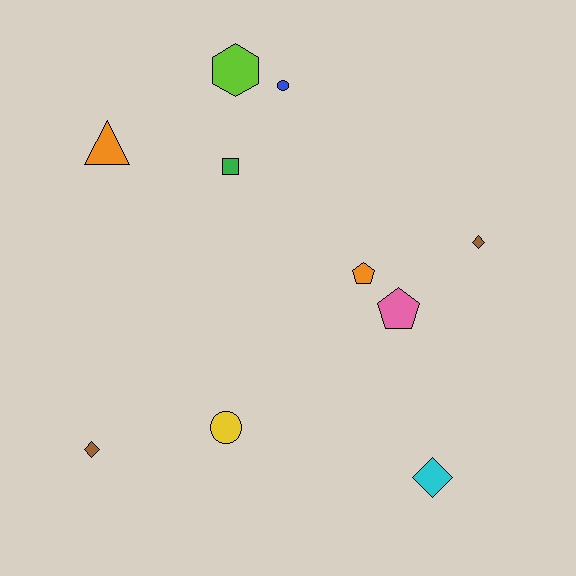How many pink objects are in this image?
There is 1 pink object.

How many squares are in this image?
There is 1 square.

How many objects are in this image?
There are 10 objects.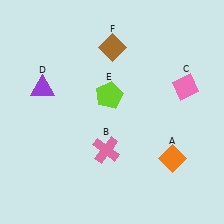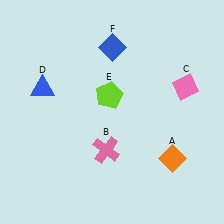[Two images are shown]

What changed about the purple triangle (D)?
In Image 1, D is purple. In Image 2, it changed to blue.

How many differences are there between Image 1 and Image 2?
There are 2 differences between the two images.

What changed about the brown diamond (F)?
In Image 1, F is brown. In Image 2, it changed to blue.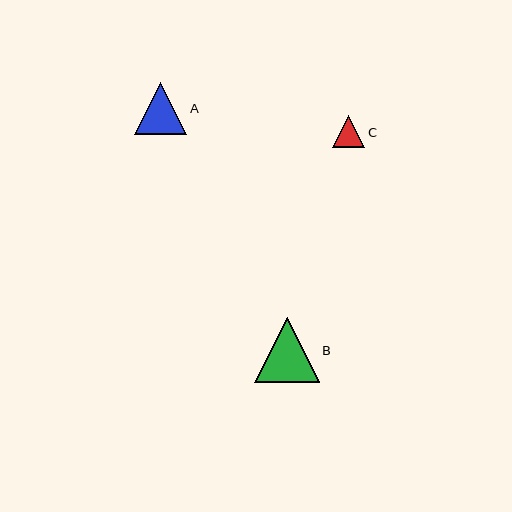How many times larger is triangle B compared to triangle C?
Triangle B is approximately 2.0 times the size of triangle C.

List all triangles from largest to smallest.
From largest to smallest: B, A, C.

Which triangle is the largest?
Triangle B is the largest with a size of approximately 65 pixels.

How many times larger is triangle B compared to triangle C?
Triangle B is approximately 2.0 times the size of triangle C.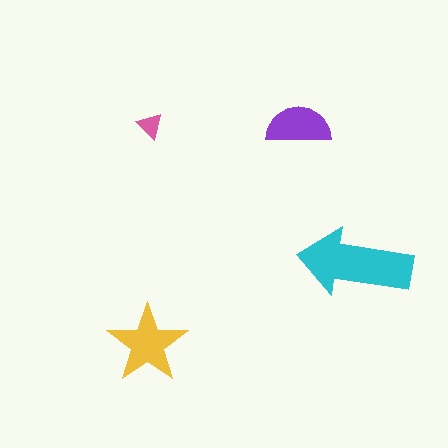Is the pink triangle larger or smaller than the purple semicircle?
Smaller.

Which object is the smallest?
The pink triangle.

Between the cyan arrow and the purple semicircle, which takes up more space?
The cyan arrow.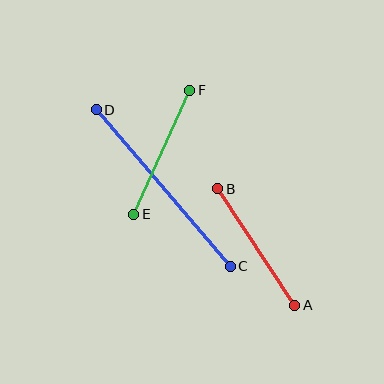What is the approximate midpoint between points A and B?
The midpoint is at approximately (256, 247) pixels.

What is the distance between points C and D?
The distance is approximately 206 pixels.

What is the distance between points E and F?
The distance is approximately 136 pixels.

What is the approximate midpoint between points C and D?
The midpoint is at approximately (163, 188) pixels.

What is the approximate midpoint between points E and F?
The midpoint is at approximately (162, 152) pixels.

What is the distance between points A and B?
The distance is approximately 140 pixels.